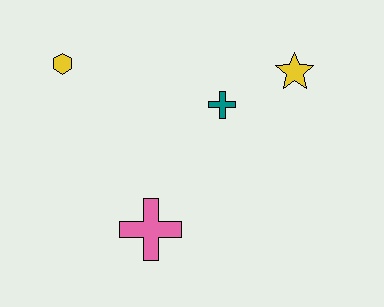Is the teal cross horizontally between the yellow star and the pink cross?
Yes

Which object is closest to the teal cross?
The yellow star is closest to the teal cross.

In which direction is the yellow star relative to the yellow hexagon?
The yellow star is to the right of the yellow hexagon.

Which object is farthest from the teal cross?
The yellow hexagon is farthest from the teal cross.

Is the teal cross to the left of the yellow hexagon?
No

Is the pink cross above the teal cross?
No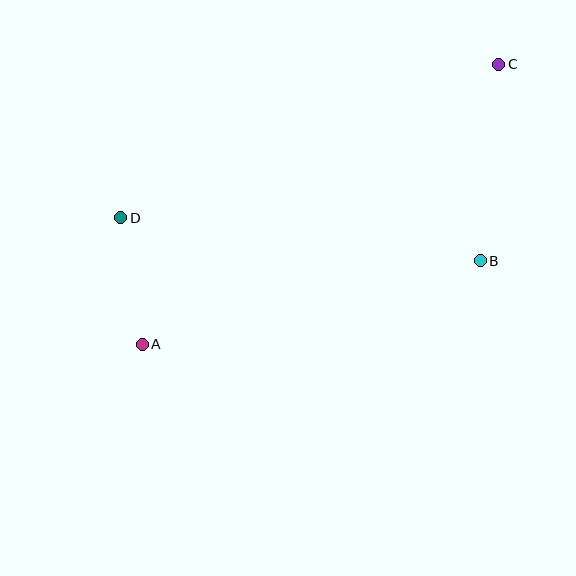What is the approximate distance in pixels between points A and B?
The distance between A and B is approximately 348 pixels.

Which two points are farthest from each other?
Points A and C are farthest from each other.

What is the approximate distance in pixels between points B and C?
The distance between B and C is approximately 198 pixels.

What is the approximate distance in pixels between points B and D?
The distance between B and D is approximately 362 pixels.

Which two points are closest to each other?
Points A and D are closest to each other.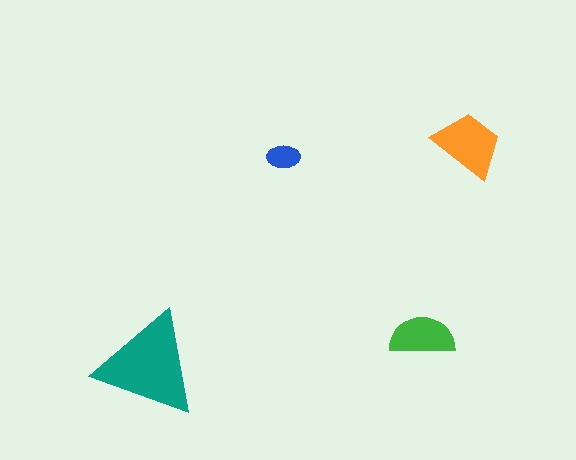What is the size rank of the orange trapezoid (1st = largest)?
2nd.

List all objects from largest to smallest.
The teal triangle, the orange trapezoid, the green semicircle, the blue ellipse.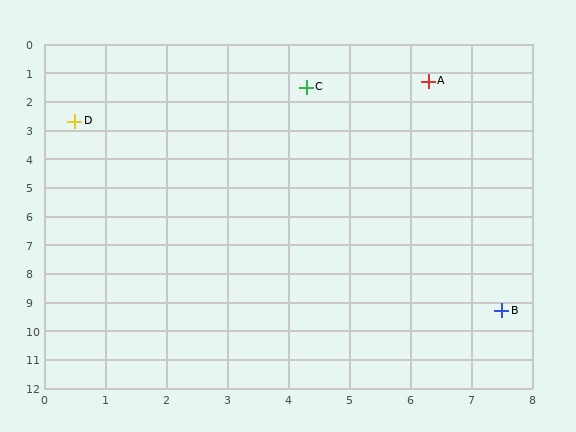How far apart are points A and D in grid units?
Points A and D are about 6.0 grid units apart.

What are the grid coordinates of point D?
Point D is at approximately (0.5, 2.7).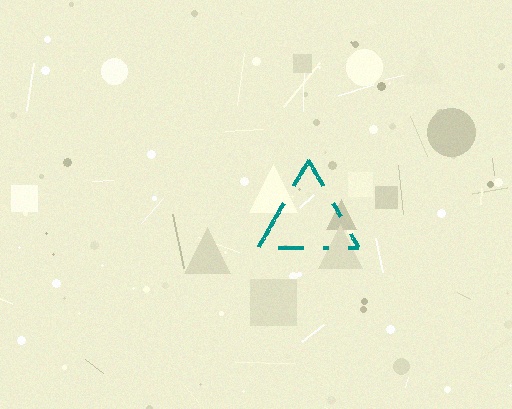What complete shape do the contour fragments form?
The contour fragments form a triangle.